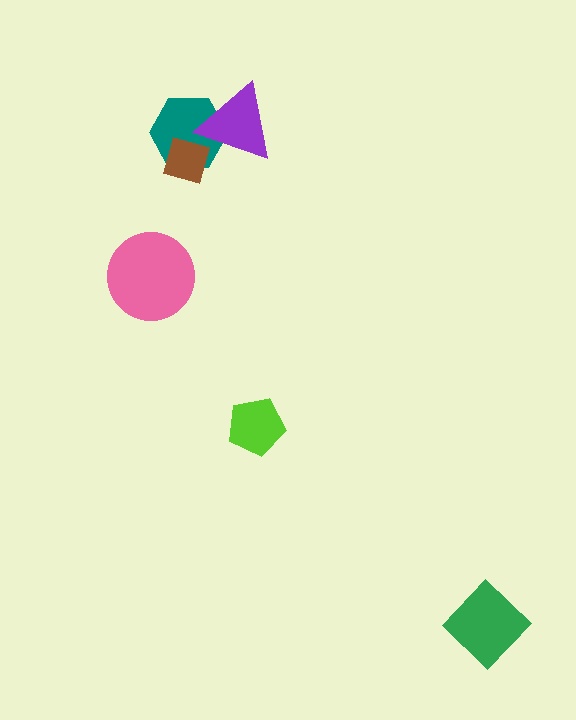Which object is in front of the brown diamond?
The purple triangle is in front of the brown diamond.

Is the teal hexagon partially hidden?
Yes, it is partially covered by another shape.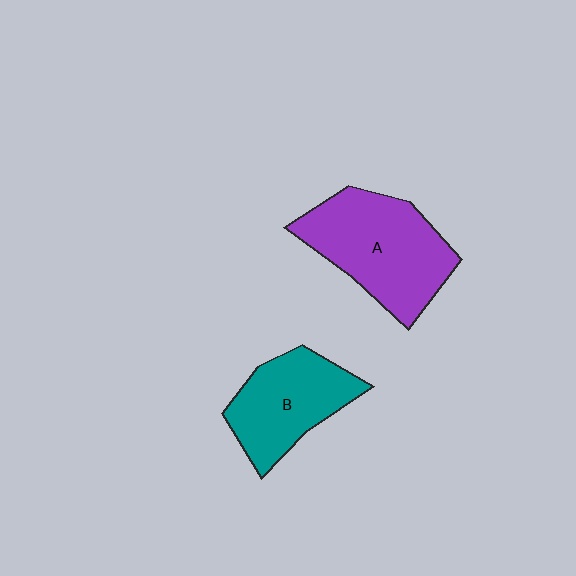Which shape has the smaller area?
Shape B (teal).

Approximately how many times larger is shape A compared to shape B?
Approximately 1.3 times.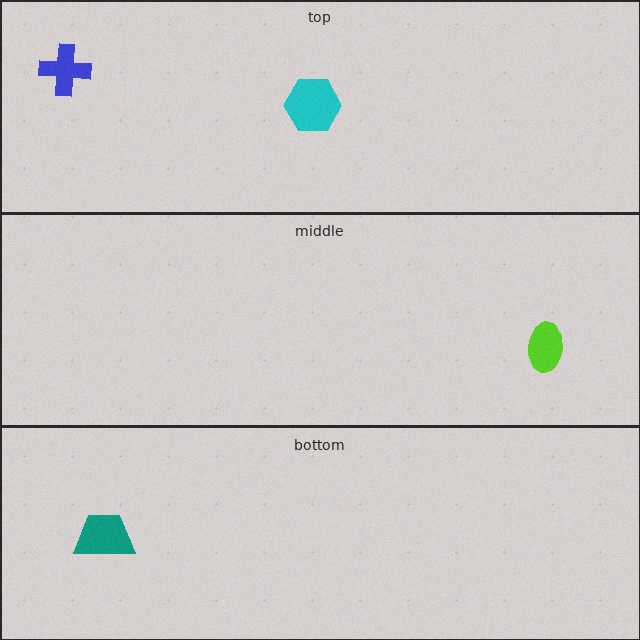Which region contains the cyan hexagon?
The top region.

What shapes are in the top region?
The cyan hexagon, the blue cross.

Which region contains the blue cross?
The top region.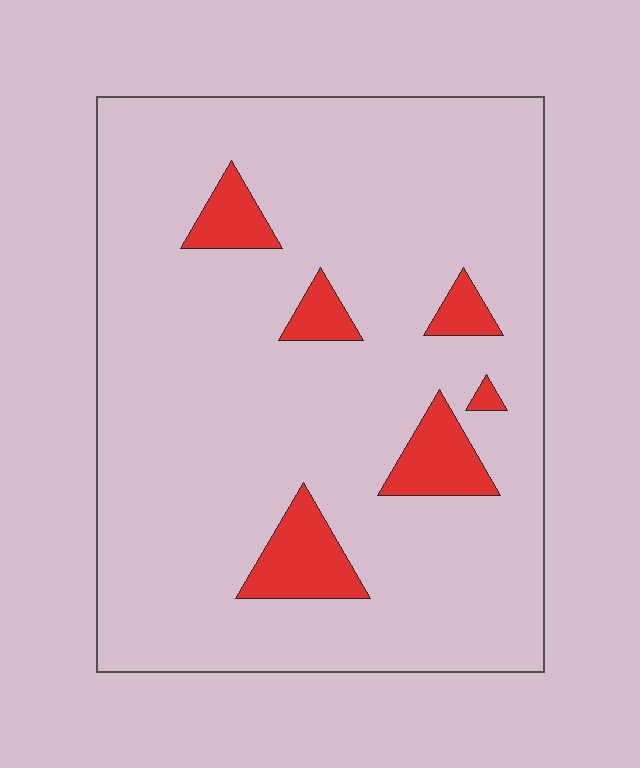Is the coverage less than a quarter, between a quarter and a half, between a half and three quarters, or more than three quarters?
Less than a quarter.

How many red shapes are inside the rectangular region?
6.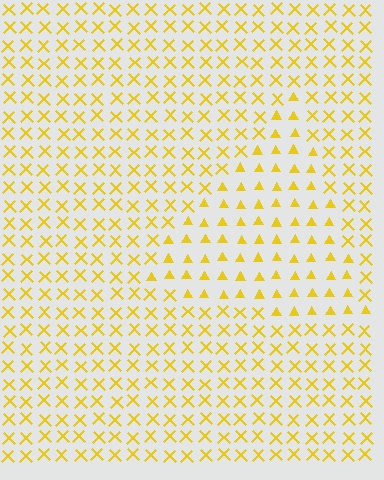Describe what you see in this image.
The image is filled with small yellow elements arranged in a uniform grid. A triangle-shaped region contains triangles, while the surrounding area contains X marks. The boundary is defined purely by the change in element shape.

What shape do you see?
I see a triangle.